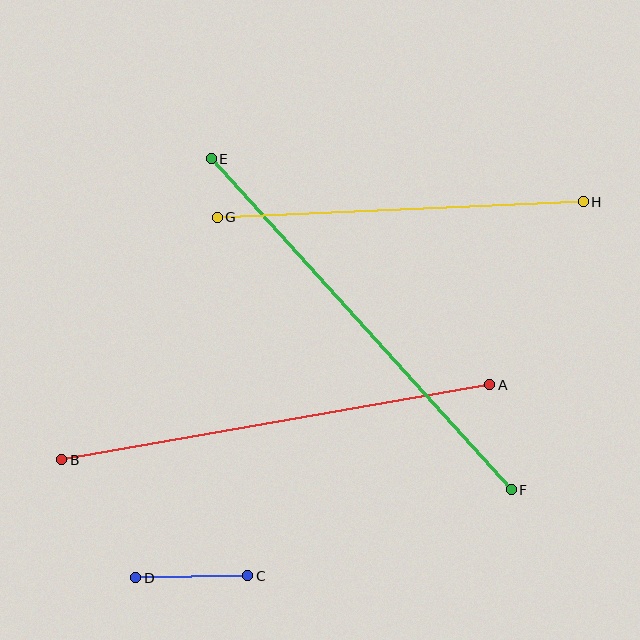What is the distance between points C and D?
The distance is approximately 112 pixels.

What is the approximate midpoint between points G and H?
The midpoint is at approximately (400, 209) pixels.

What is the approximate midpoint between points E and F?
The midpoint is at approximately (361, 324) pixels.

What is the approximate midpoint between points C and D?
The midpoint is at approximately (192, 577) pixels.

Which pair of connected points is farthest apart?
Points E and F are farthest apart.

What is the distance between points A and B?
The distance is approximately 434 pixels.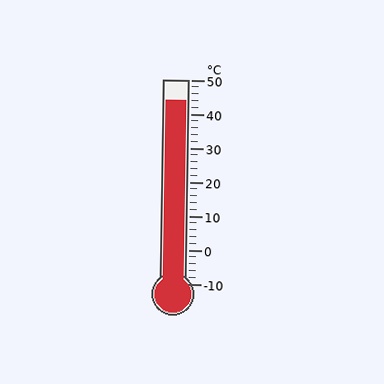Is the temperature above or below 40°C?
The temperature is above 40°C.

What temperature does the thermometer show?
The thermometer shows approximately 44°C.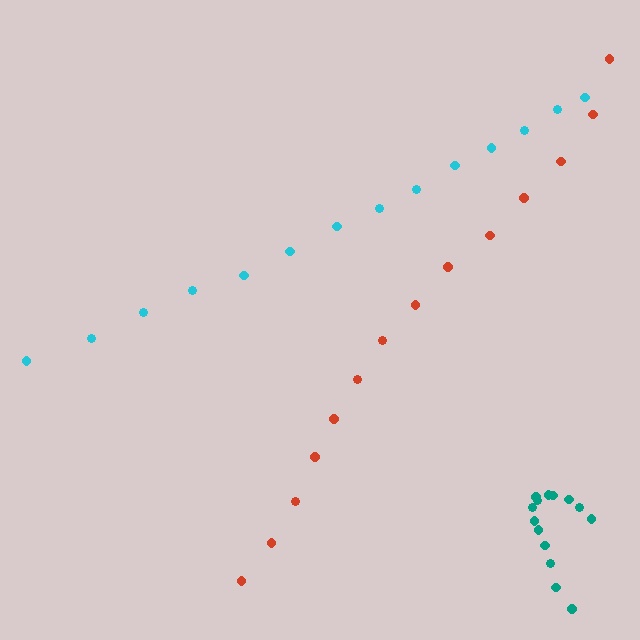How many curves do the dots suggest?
There are 3 distinct paths.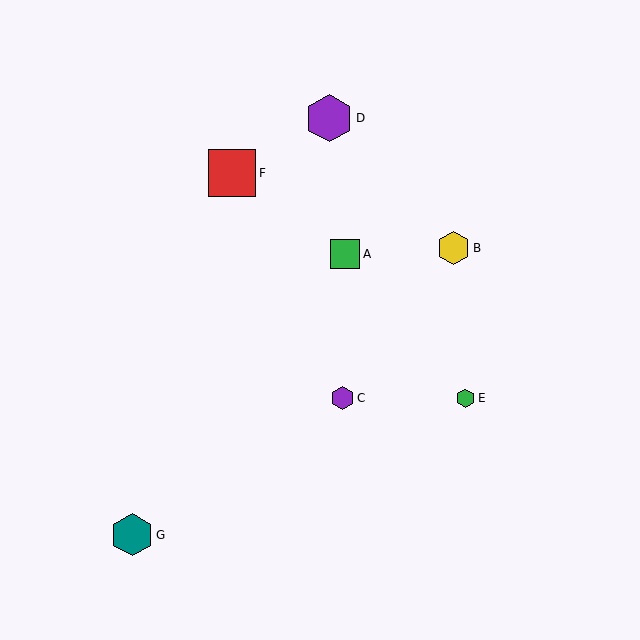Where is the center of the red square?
The center of the red square is at (232, 173).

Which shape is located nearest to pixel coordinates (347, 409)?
The purple hexagon (labeled C) at (343, 398) is nearest to that location.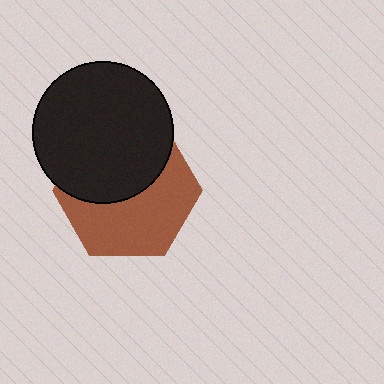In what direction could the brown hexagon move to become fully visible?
The brown hexagon could move down. That would shift it out from behind the black circle entirely.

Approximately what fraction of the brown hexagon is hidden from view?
Roughly 47% of the brown hexagon is hidden behind the black circle.